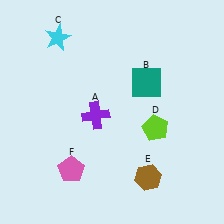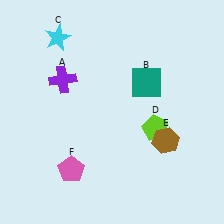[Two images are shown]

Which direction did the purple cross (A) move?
The purple cross (A) moved up.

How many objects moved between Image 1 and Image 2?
2 objects moved between the two images.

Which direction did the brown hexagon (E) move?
The brown hexagon (E) moved up.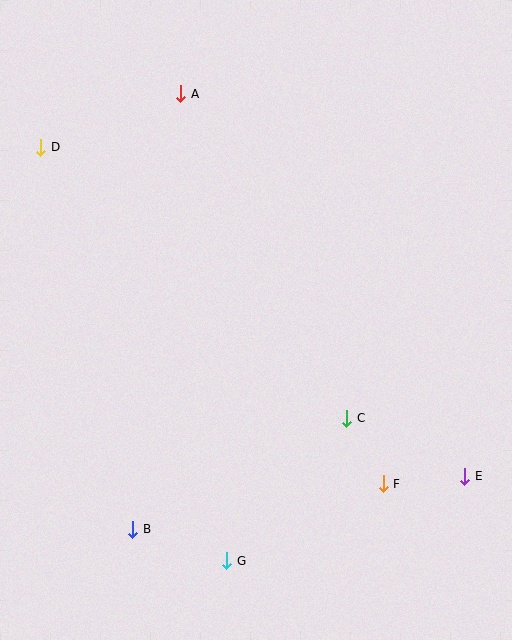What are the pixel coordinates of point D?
Point D is at (40, 147).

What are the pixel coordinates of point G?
Point G is at (227, 561).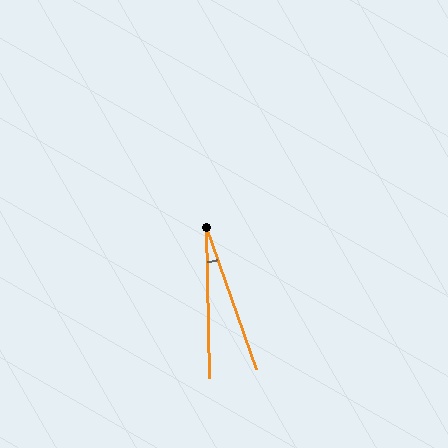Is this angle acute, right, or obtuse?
It is acute.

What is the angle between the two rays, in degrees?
Approximately 18 degrees.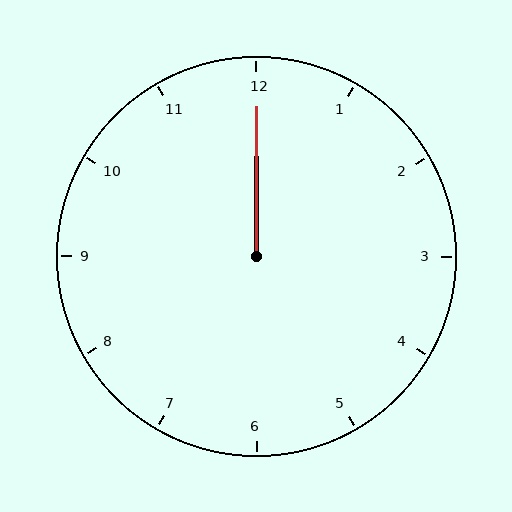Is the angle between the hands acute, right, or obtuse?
It is acute.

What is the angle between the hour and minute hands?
Approximately 0 degrees.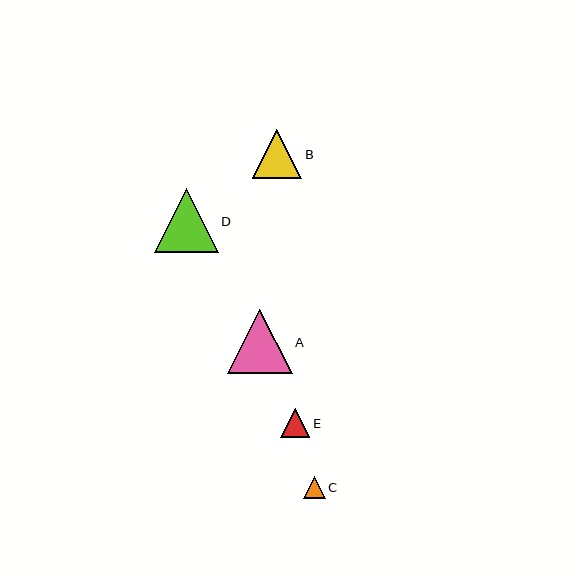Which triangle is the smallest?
Triangle C is the smallest with a size of approximately 22 pixels.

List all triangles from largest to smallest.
From largest to smallest: A, D, B, E, C.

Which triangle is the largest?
Triangle A is the largest with a size of approximately 64 pixels.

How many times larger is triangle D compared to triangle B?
Triangle D is approximately 1.3 times the size of triangle B.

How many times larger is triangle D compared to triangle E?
Triangle D is approximately 2.2 times the size of triangle E.